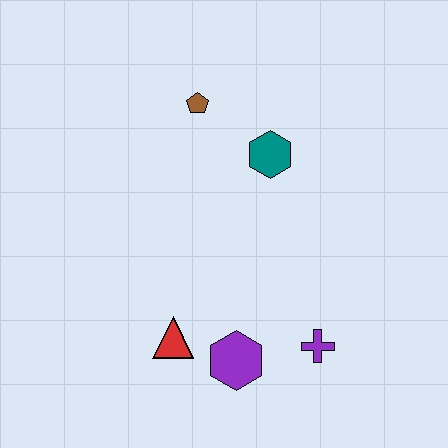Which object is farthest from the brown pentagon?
The purple cross is farthest from the brown pentagon.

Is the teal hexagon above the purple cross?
Yes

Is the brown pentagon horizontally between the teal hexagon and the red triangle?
Yes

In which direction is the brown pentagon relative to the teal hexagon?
The brown pentagon is to the left of the teal hexagon.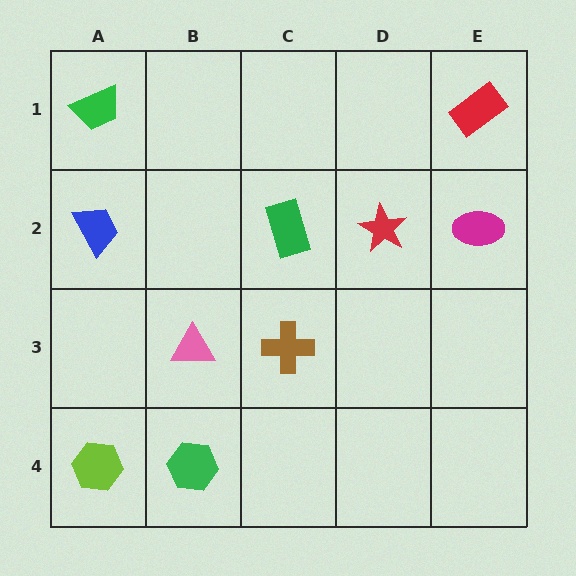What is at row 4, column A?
A lime hexagon.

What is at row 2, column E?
A magenta ellipse.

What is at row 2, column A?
A blue trapezoid.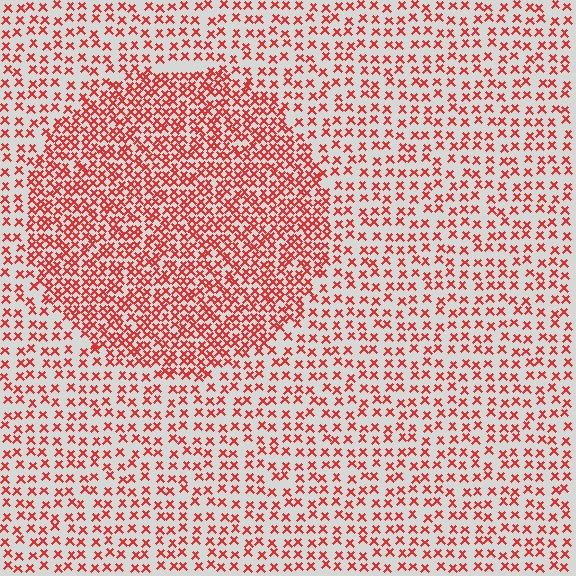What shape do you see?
I see a circle.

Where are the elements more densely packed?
The elements are more densely packed inside the circle boundary.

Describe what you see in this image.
The image contains small red elements arranged at two different densities. A circle-shaped region is visible where the elements are more densely packed than the surrounding area.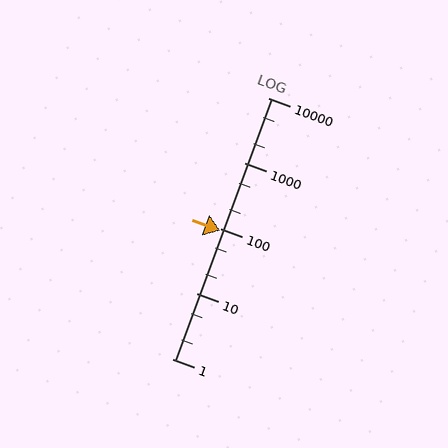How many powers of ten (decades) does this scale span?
The scale spans 4 decades, from 1 to 10000.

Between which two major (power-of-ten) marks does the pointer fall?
The pointer is between 10 and 100.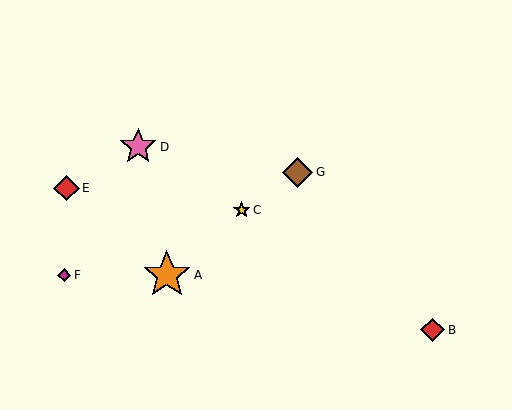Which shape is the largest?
The orange star (labeled A) is the largest.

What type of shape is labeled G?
Shape G is a brown diamond.